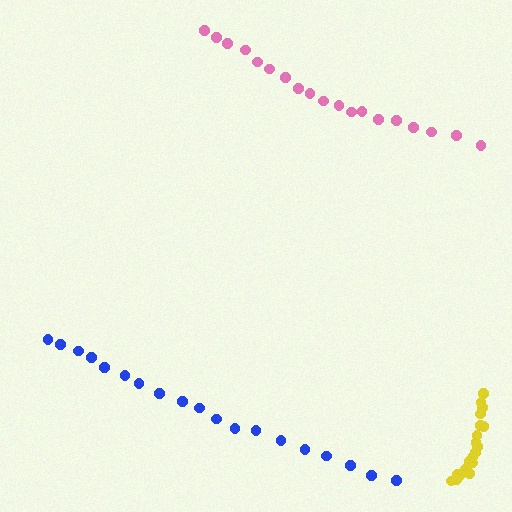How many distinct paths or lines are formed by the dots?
There are 3 distinct paths.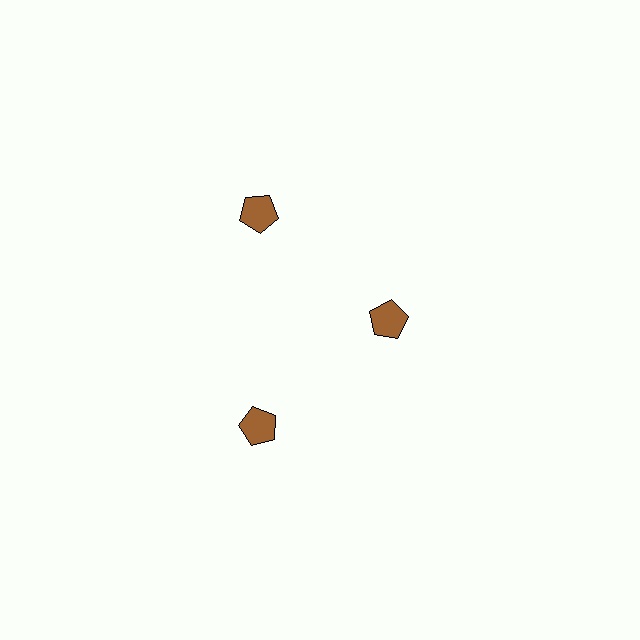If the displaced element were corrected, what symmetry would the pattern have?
It would have 3-fold rotational symmetry — the pattern would map onto itself every 120 degrees.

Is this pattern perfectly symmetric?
No. The 3 brown pentagons are arranged in a ring, but one element near the 3 o'clock position is pulled inward toward the center, breaking the 3-fold rotational symmetry.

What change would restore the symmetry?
The symmetry would be restored by moving it outward, back onto the ring so that all 3 pentagons sit at equal angles and equal distance from the center.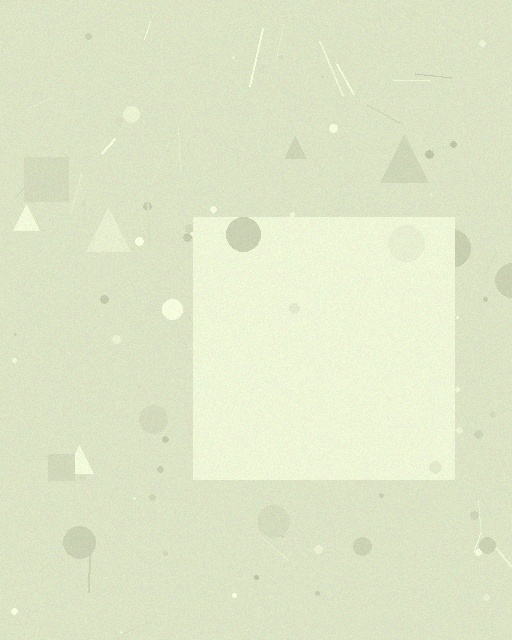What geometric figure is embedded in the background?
A square is embedded in the background.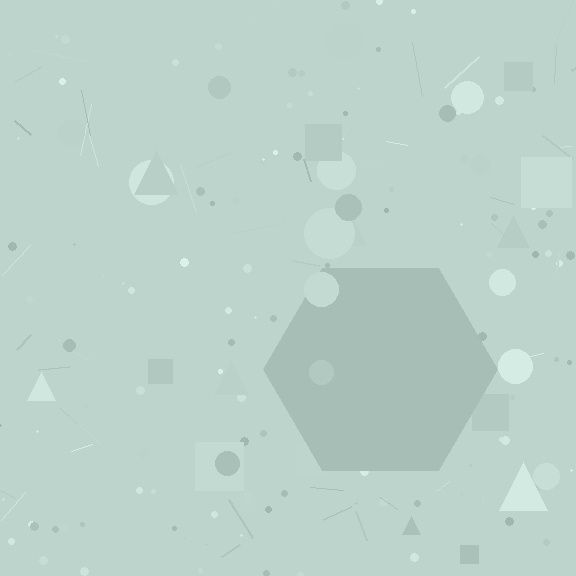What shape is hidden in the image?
A hexagon is hidden in the image.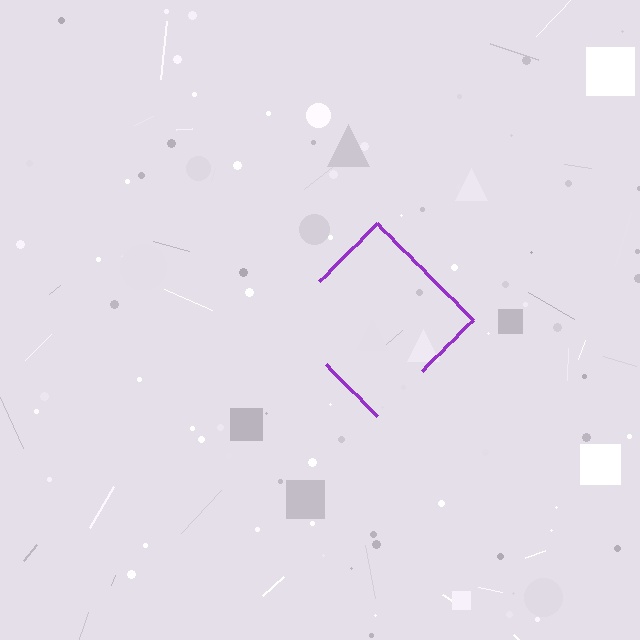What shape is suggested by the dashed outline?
The dashed outline suggests a diamond.